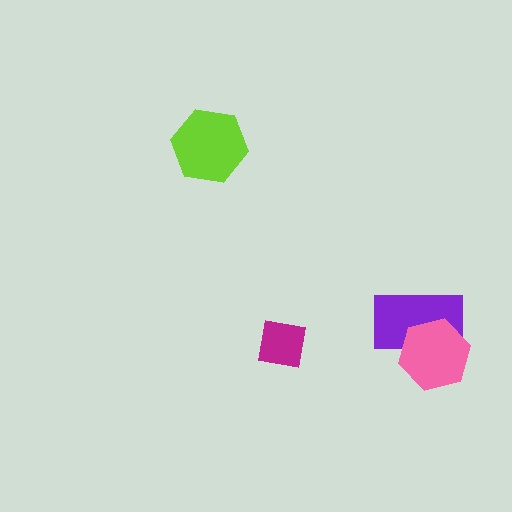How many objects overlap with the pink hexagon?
1 object overlaps with the pink hexagon.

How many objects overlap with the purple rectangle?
1 object overlaps with the purple rectangle.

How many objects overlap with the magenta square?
0 objects overlap with the magenta square.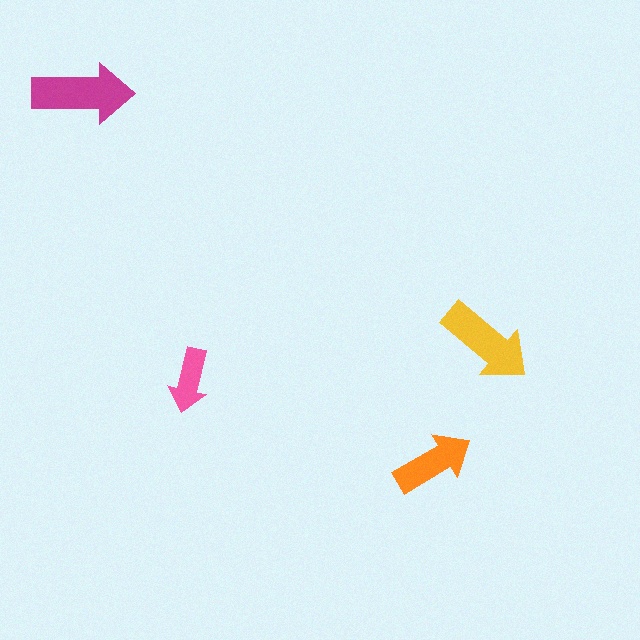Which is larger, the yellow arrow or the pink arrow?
The yellow one.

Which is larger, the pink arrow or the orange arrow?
The orange one.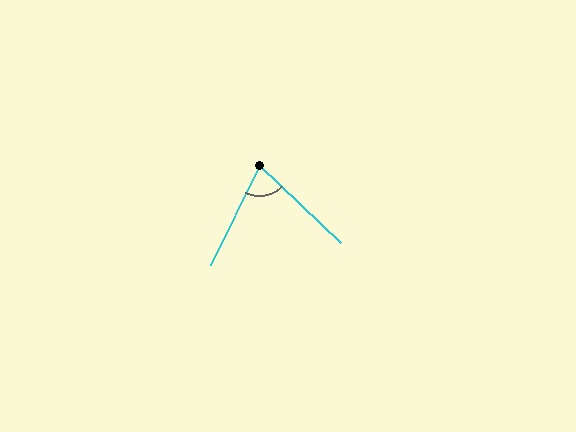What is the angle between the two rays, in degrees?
Approximately 72 degrees.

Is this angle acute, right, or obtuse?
It is acute.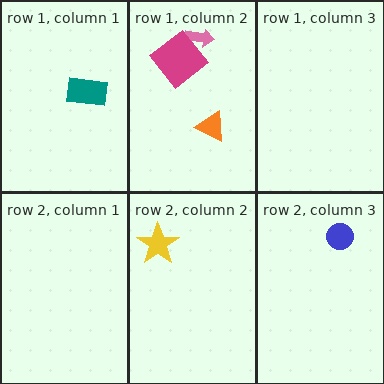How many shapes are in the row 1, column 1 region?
1.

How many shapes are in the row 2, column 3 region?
1.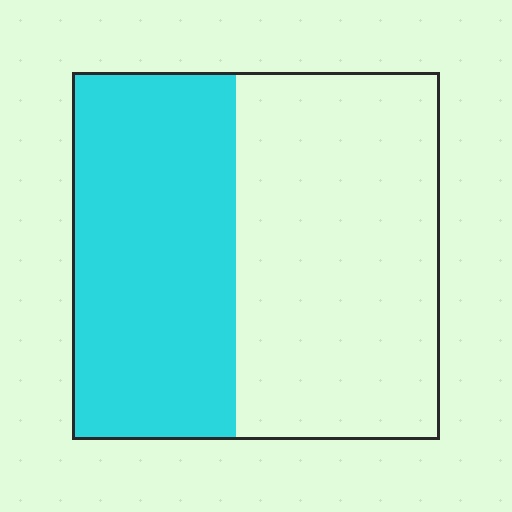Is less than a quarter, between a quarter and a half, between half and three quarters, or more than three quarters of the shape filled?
Between a quarter and a half.